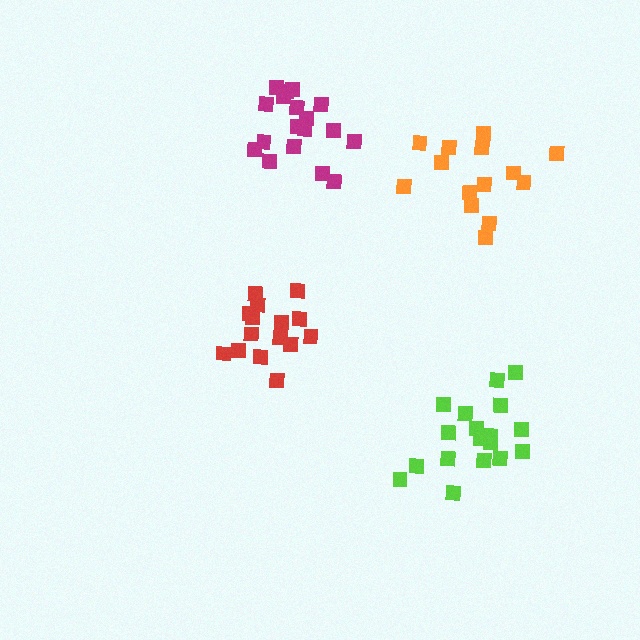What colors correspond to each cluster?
The clusters are colored: magenta, lime, red, orange.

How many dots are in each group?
Group 1: 18 dots, Group 2: 18 dots, Group 3: 15 dots, Group 4: 14 dots (65 total).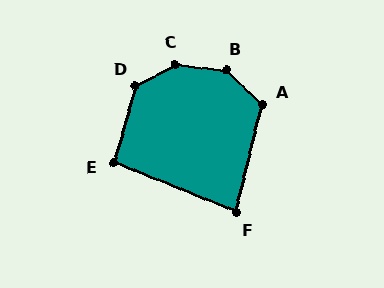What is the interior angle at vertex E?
Approximately 96 degrees (obtuse).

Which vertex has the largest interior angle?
C, at approximately 145 degrees.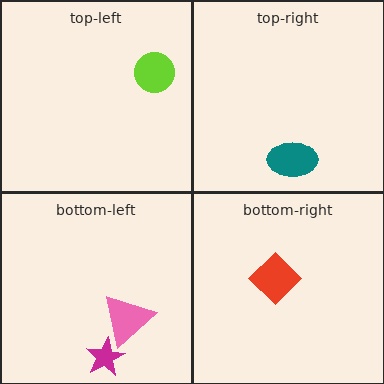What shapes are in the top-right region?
The teal ellipse.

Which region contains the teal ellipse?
The top-right region.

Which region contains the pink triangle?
The bottom-left region.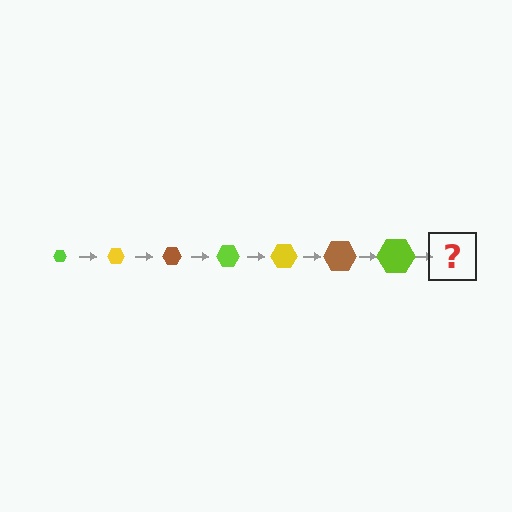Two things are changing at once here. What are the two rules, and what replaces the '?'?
The two rules are that the hexagon grows larger each step and the color cycles through lime, yellow, and brown. The '?' should be a yellow hexagon, larger than the previous one.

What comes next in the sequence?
The next element should be a yellow hexagon, larger than the previous one.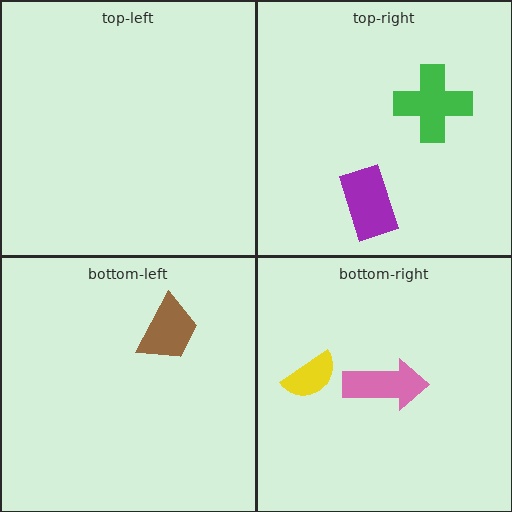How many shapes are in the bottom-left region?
1.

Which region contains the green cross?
The top-right region.